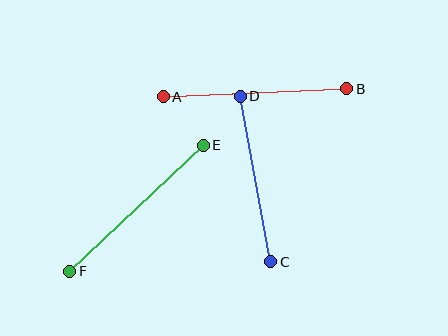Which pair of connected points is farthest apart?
Points A and B are farthest apart.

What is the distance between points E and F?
The distance is approximately 184 pixels.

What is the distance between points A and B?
The distance is approximately 184 pixels.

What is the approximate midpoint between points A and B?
The midpoint is at approximately (255, 93) pixels.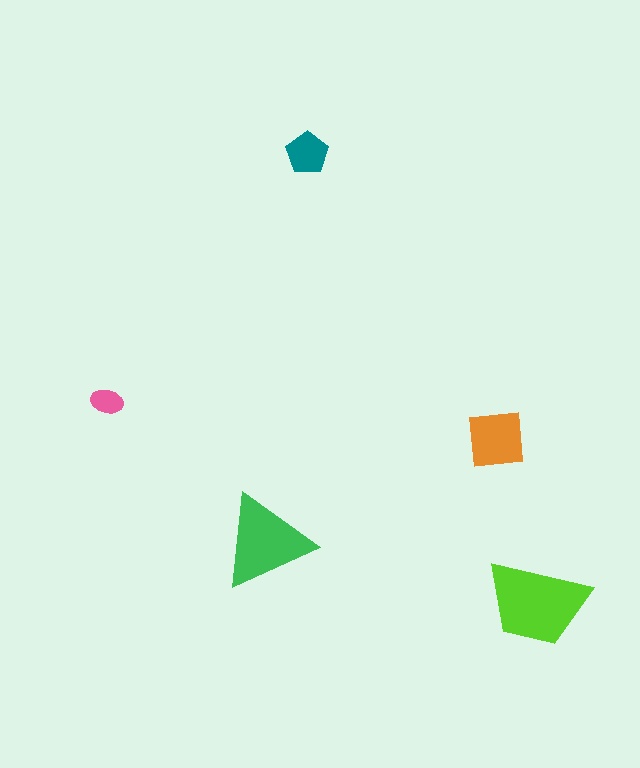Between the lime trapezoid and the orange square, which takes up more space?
The lime trapezoid.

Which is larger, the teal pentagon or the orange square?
The orange square.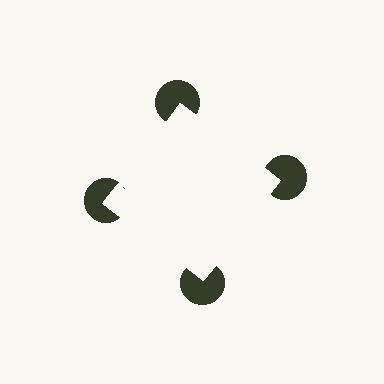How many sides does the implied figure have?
4 sides.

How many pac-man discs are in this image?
There are 4 — one at each vertex of the illusory square.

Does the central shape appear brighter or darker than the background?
It typically appears slightly brighter than the background, even though no actual brightness change is drawn.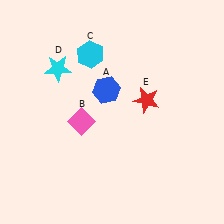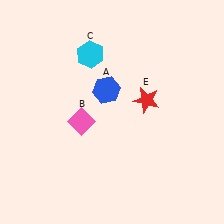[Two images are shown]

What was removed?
The cyan star (D) was removed in Image 2.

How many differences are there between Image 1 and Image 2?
There is 1 difference between the two images.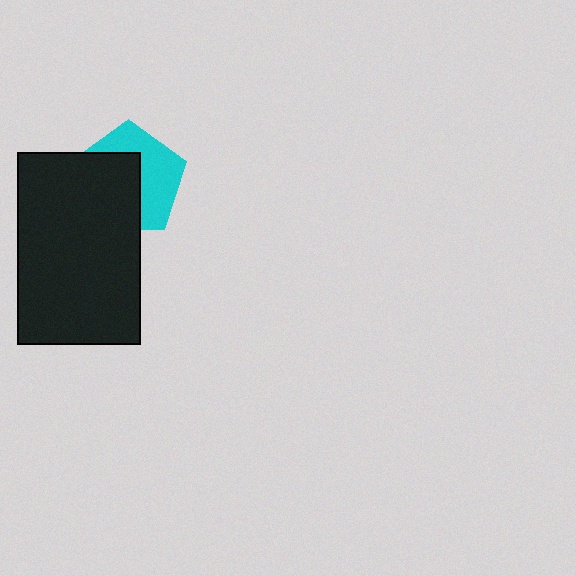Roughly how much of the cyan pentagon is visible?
About half of it is visible (roughly 47%).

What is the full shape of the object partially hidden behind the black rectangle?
The partially hidden object is a cyan pentagon.